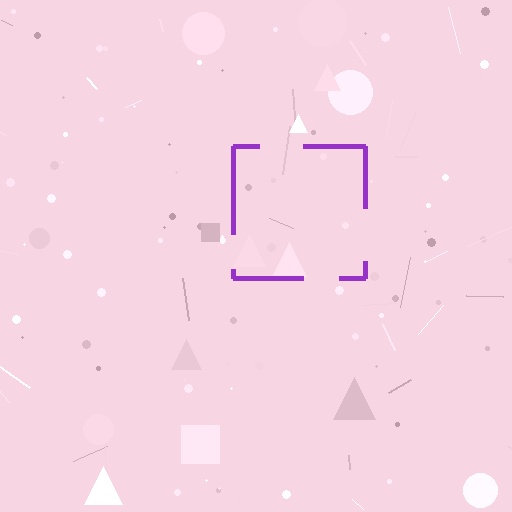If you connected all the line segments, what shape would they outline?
They would outline a square.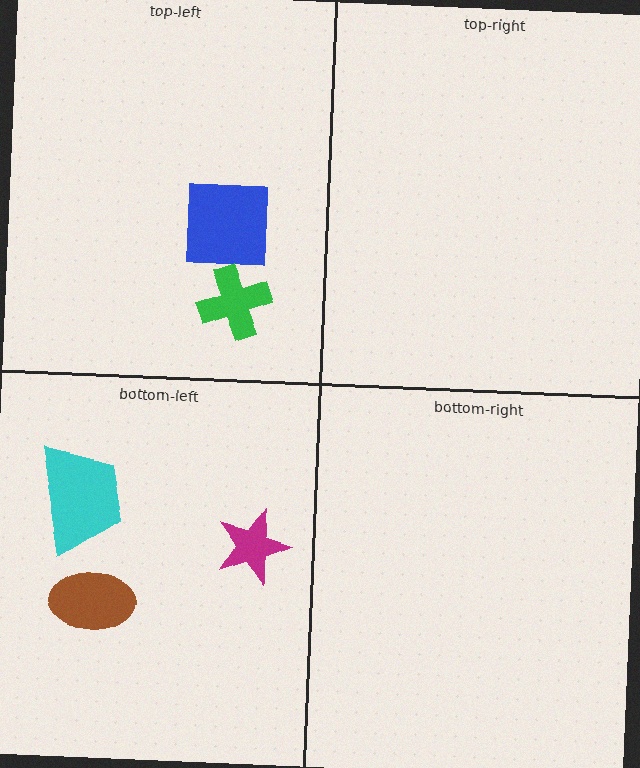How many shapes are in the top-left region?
2.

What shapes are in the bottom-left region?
The brown ellipse, the magenta star, the cyan trapezoid.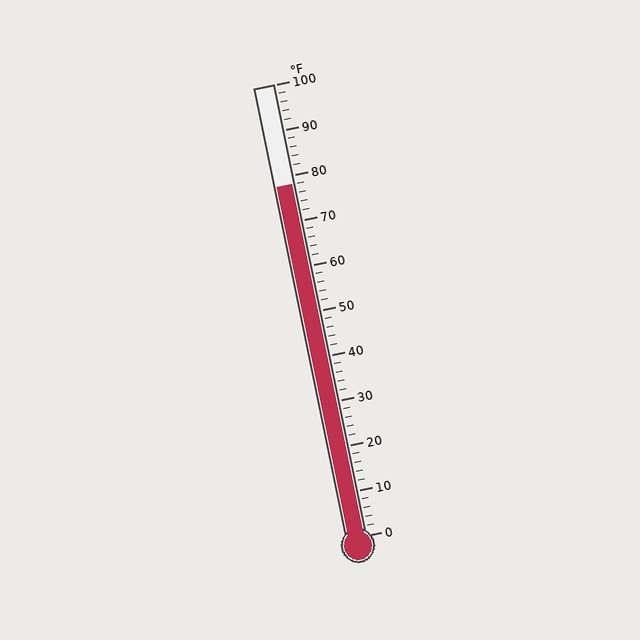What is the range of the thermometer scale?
The thermometer scale ranges from 0°F to 100°F.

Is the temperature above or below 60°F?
The temperature is above 60°F.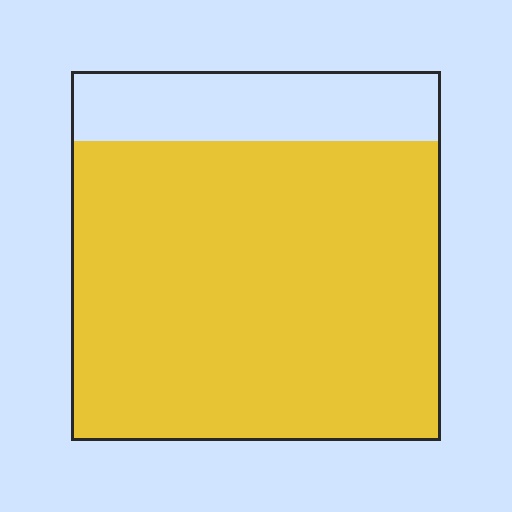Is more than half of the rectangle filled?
Yes.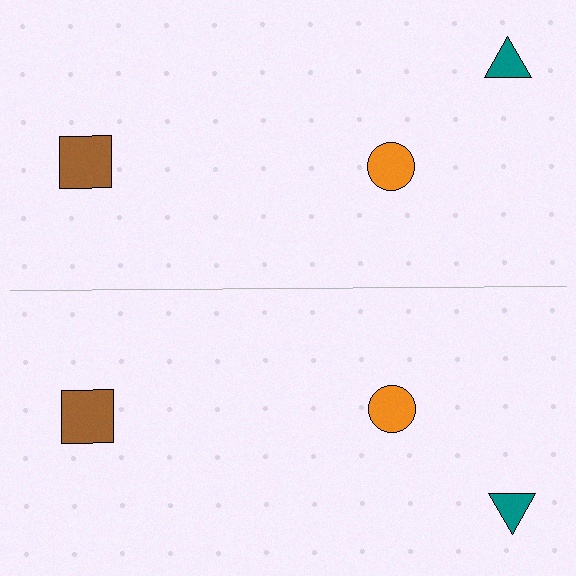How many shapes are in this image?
There are 6 shapes in this image.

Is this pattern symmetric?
Yes, this pattern has bilateral (reflection) symmetry.